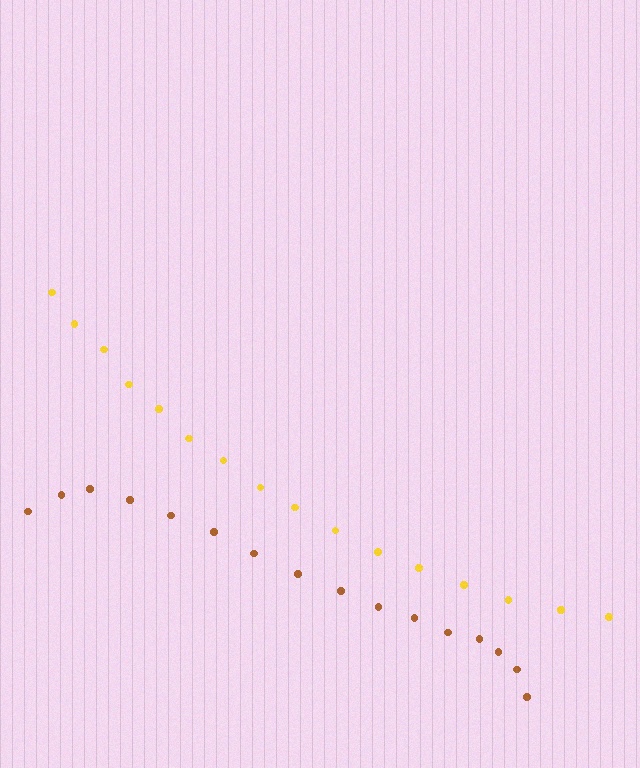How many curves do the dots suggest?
There are 2 distinct paths.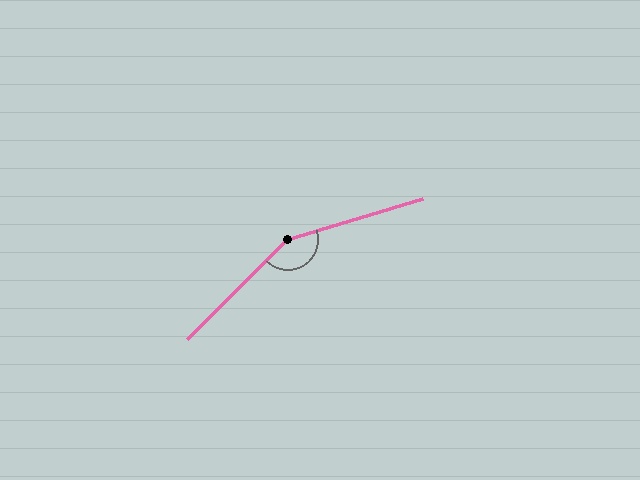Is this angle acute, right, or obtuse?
It is obtuse.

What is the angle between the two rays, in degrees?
Approximately 152 degrees.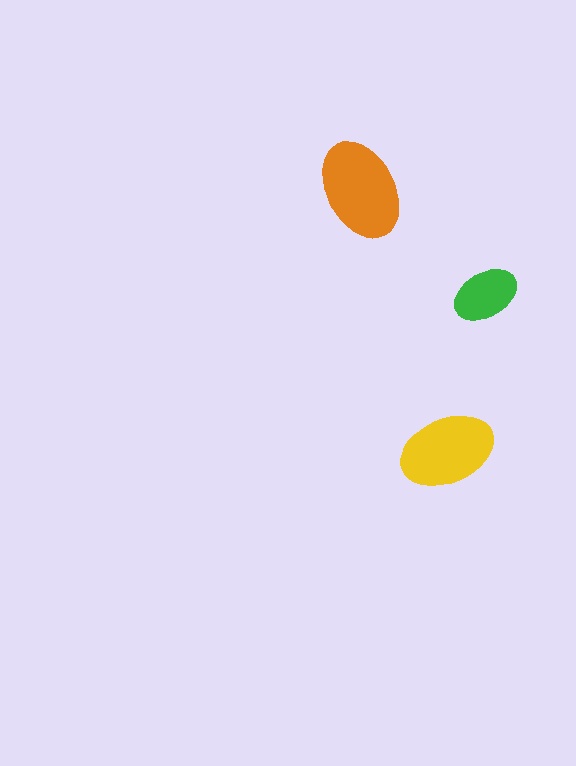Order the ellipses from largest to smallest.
the orange one, the yellow one, the green one.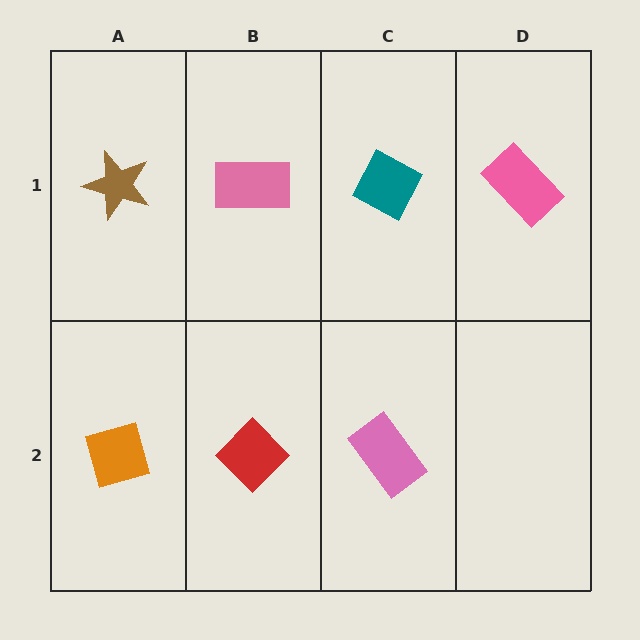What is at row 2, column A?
An orange diamond.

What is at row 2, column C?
A pink rectangle.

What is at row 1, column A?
A brown star.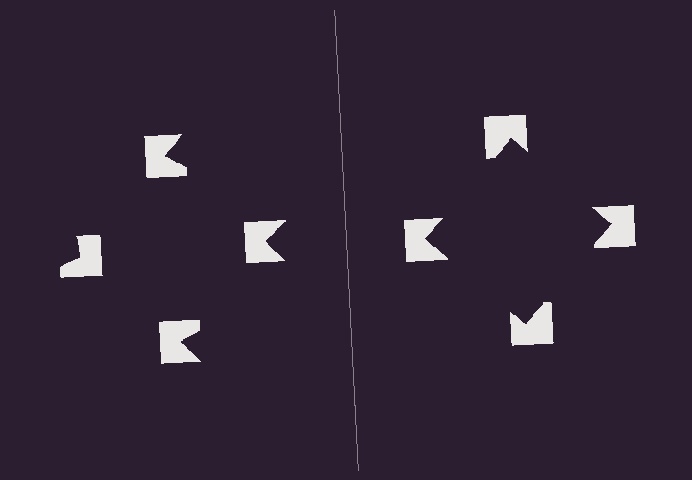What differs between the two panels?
The notched squares are positioned identically on both sides; only the wedge orientations differ. On the right they align to a square; on the left they are misaligned.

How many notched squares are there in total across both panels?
8 — 4 on each side.